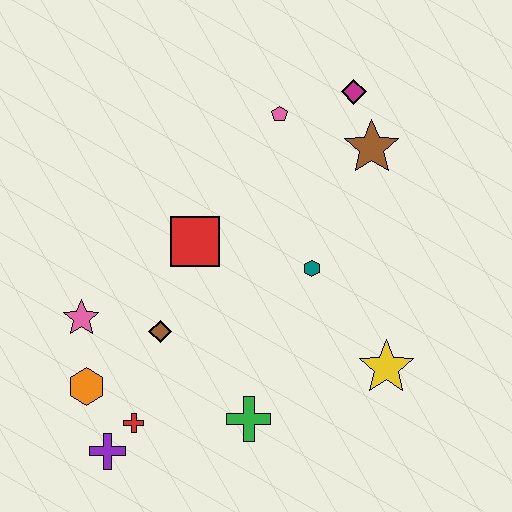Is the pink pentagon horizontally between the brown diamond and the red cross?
No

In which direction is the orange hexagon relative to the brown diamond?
The orange hexagon is to the left of the brown diamond.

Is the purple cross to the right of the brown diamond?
No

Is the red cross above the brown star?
No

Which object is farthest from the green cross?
The magenta diamond is farthest from the green cross.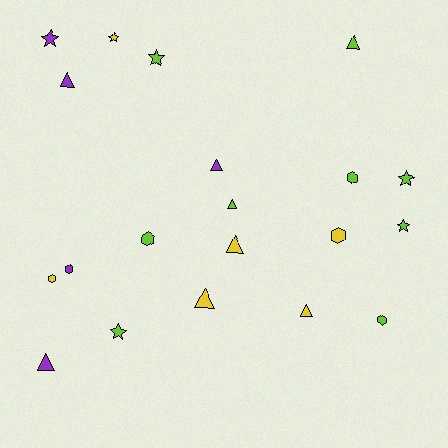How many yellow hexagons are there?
There are 2 yellow hexagons.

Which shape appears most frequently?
Triangle, with 8 objects.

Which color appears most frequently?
Lime, with 9 objects.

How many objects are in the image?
There are 20 objects.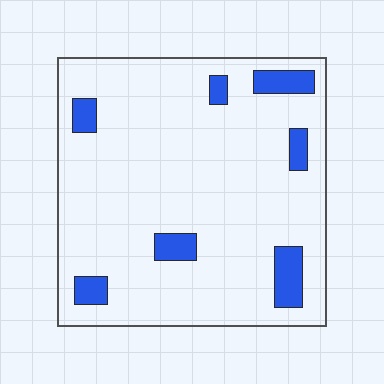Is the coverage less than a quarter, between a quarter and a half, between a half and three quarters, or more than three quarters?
Less than a quarter.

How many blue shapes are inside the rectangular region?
7.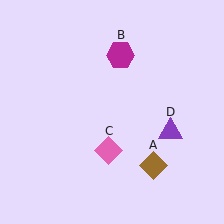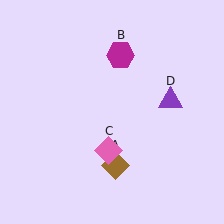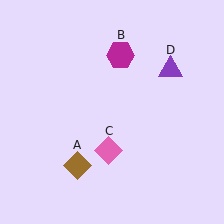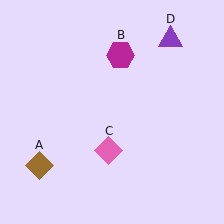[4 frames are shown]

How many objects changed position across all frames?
2 objects changed position: brown diamond (object A), purple triangle (object D).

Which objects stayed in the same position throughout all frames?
Magenta hexagon (object B) and pink diamond (object C) remained stationary.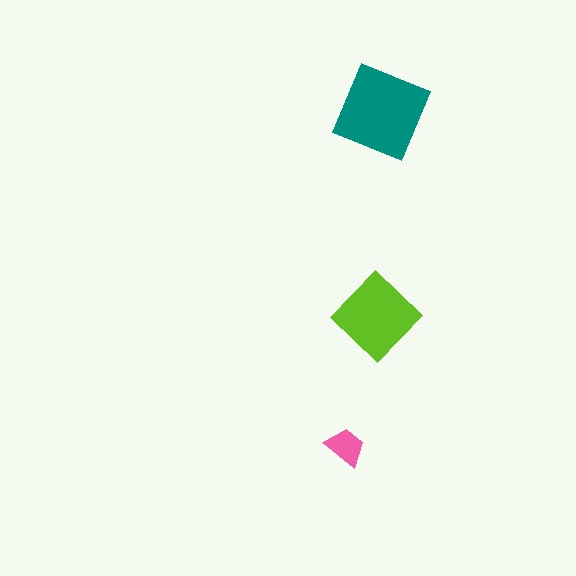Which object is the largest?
The teal square.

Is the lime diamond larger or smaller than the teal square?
Smaller.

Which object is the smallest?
The pink trapezoid.